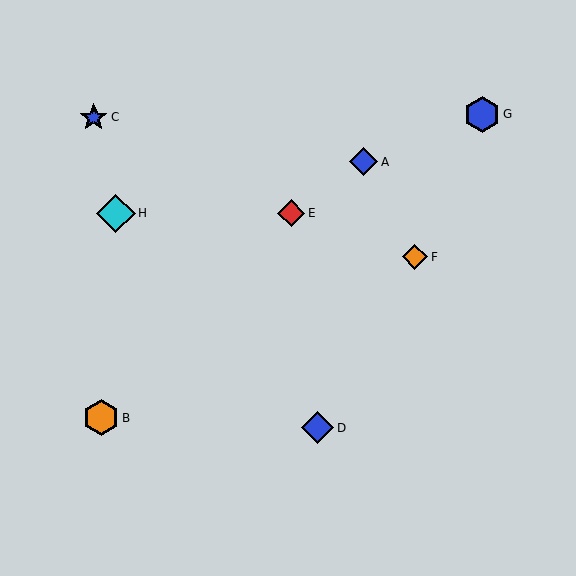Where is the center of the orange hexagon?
The center of the orange hexagon is at (101, 418).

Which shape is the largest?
The cyan diamond (labeled H) is the largest.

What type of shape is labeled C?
Shape C is a blue star.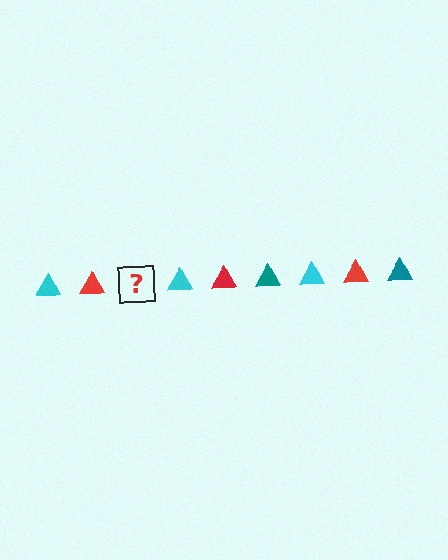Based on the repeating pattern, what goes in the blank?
The blank should be a teal triangle.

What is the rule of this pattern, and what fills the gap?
The rule is that the pattern cycles through cyan, red, teal triangles. The gap should be filled with a teal triangle.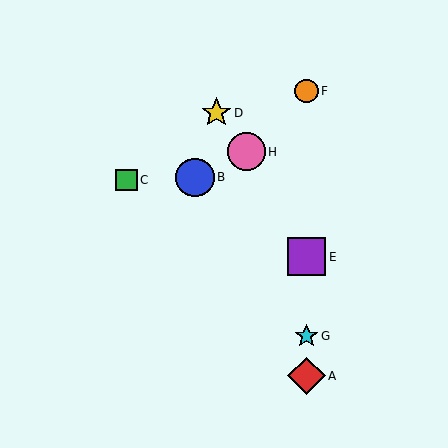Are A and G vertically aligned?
Yes, both are at x≈307.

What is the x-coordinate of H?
Object H is at x≈247.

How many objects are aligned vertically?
4 objects (A, E, F, G) are aligned vertically.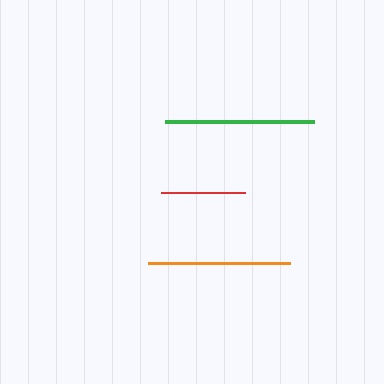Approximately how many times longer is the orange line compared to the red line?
The orange line is approximately 1.7 times the length of the red line.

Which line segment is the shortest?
The red line is the shortest at approximately 84 pixels.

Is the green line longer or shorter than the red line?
The green line is longer than the red line.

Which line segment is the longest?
The green line is the longest at approximately 149 pixels.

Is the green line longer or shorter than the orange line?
The green line is longer than the orange line.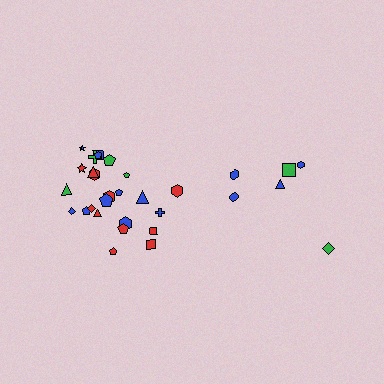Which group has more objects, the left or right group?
The left group.